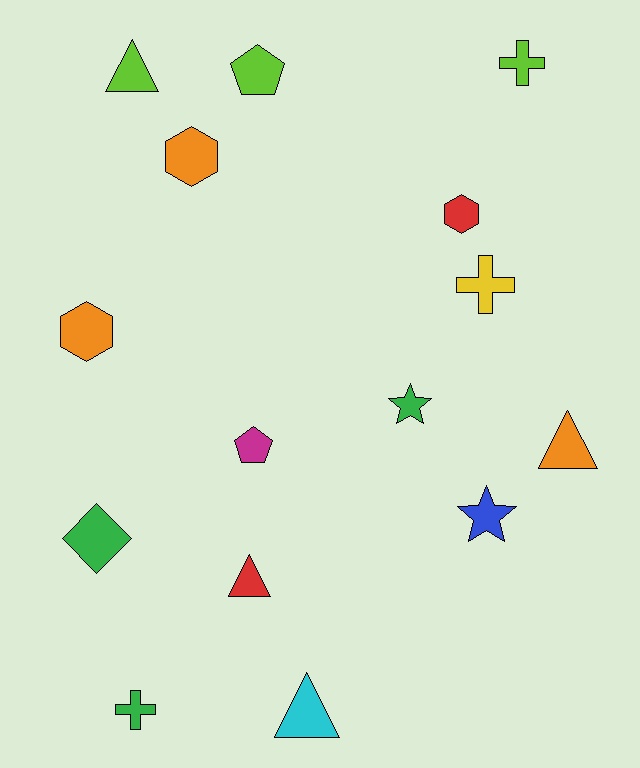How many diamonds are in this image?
There is 1 diamond.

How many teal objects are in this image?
There are no teal objects.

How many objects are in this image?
There are 15 objects.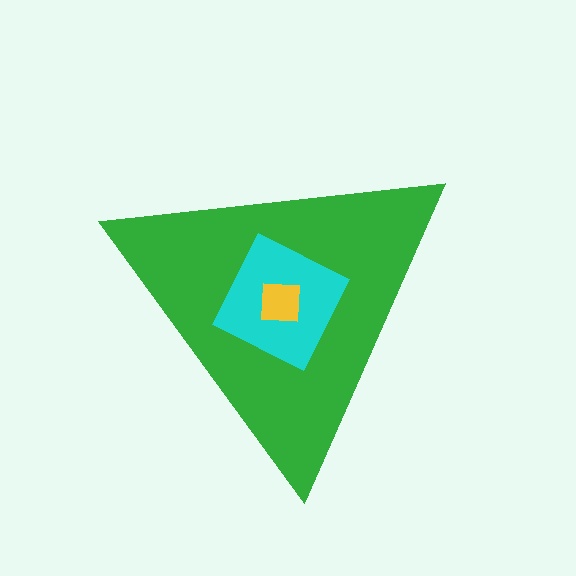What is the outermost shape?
The green triangle.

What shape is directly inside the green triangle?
The cyan diamond.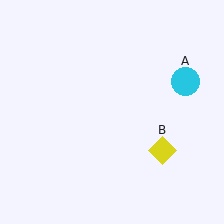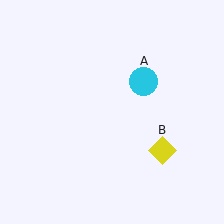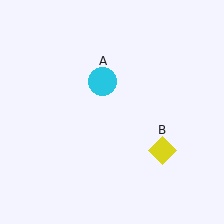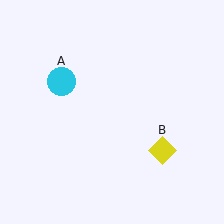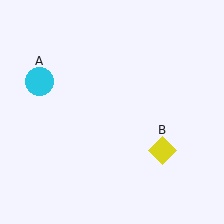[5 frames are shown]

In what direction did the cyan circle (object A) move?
The cyan circle (object A) moved left.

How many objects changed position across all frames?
1 object changed position: cyan circle (object A).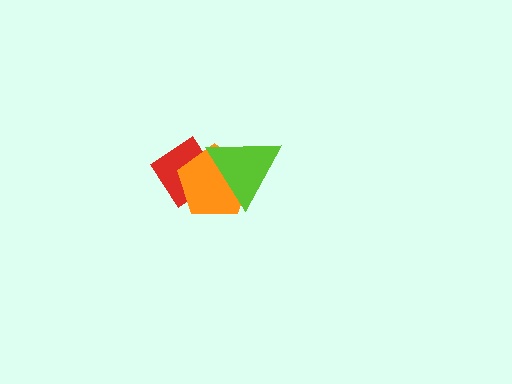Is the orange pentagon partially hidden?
Yes, it is partially covered by another shape.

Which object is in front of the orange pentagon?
The lime triangle is in front of the orange pentagon.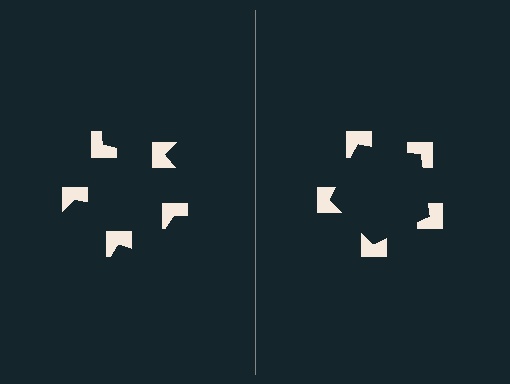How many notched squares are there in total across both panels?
10 — 5 on each side.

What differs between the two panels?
The notched squares are positioned identically on both sides; only the wedge orientations differ. On the right they align to a pentagon; on the left they are misaligned.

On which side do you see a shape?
An illusory pentagon appears on the right side. On the left side the wedge cuts are rotated, so no coherent shape forms.